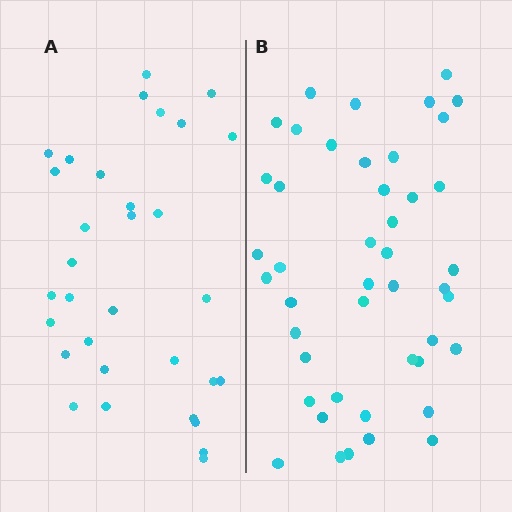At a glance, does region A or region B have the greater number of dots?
Region B (the right region) has more dots.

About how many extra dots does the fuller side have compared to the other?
Region B has approximately 15 more dots than region A.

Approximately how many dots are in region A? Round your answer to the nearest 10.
About 30 dots. (The exact count is 32, which rounds to 30.)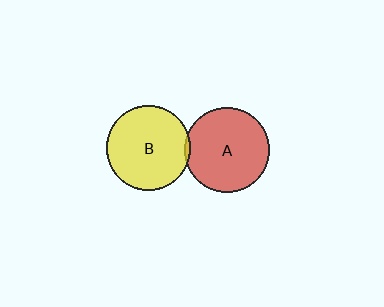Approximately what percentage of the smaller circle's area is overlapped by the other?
Approximately 5%.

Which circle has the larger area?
Circle B (yellow).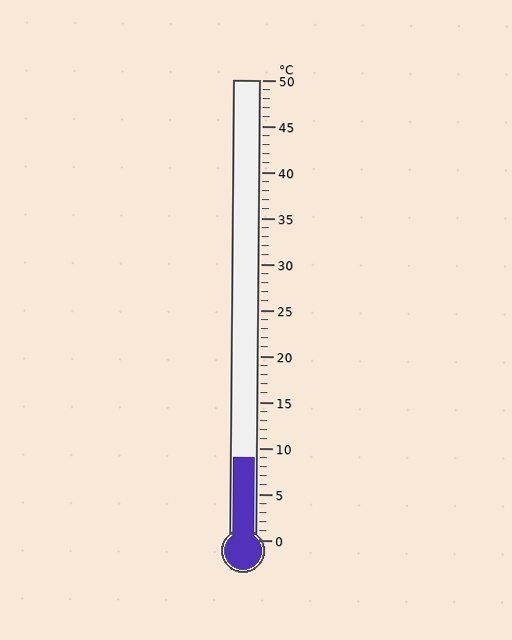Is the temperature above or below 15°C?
The temperature is below 15°C.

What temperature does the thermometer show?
The thermometer shows approximately 9°C.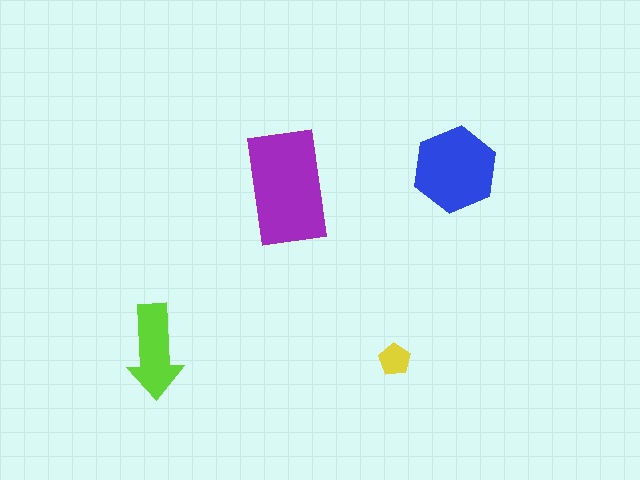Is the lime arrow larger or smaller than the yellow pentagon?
Larger.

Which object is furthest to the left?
The lime arrow is leftmost.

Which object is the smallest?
The yellow pentagon.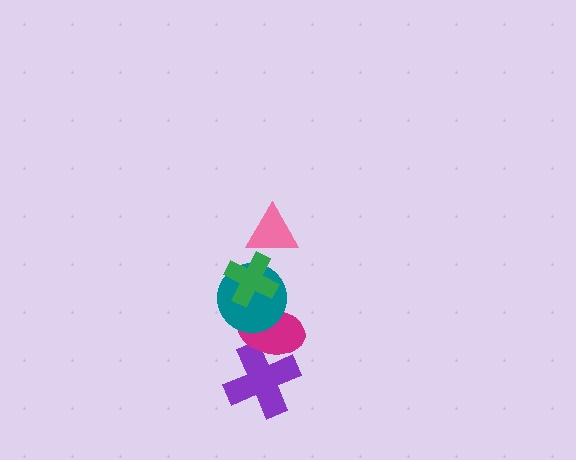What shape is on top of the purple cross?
The magenta ellipse is on top of the purple cross.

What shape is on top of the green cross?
The pink triangle is on top of the green cross.